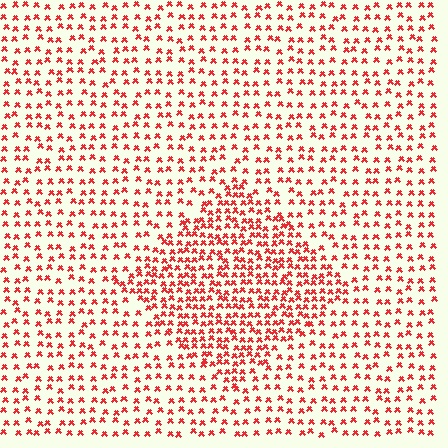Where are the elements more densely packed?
The elements are more densely packed inside the diamond boundary.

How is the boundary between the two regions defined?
The boundary is defined by a change in element density (approximately 1.9x ratio). All elements are the same color, size, and shape.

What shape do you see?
I see a diamond.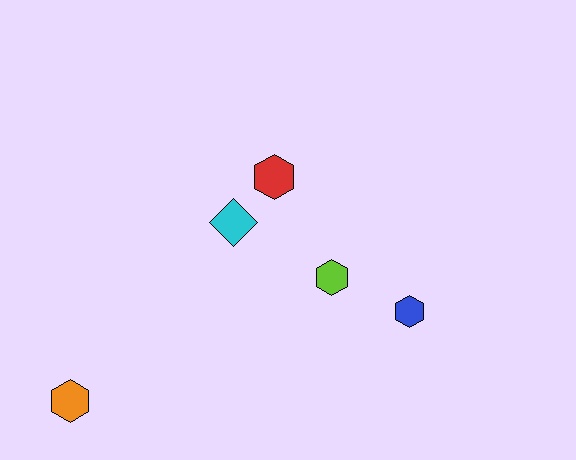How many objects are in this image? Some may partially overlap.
There are 5 objects.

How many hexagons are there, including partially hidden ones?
There are 4 hexagons.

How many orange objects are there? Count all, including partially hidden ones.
There is 1 orange object.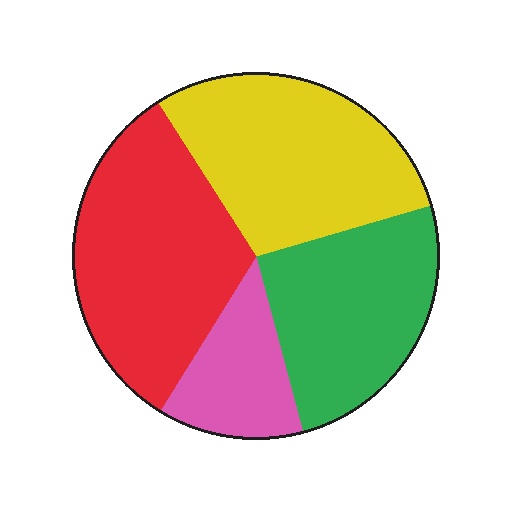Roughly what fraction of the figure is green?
Green covers roughly 25% of the figure.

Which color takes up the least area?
Pink, at roughly 15%.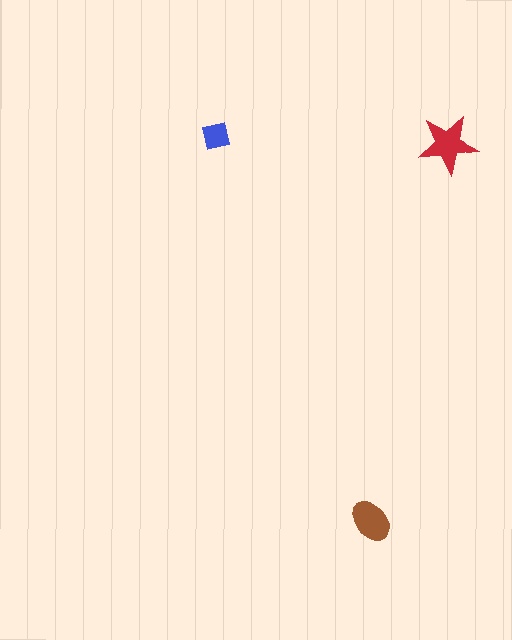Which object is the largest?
The red star.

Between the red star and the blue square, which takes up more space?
The red star.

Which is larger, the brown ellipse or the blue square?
The brown ellipse.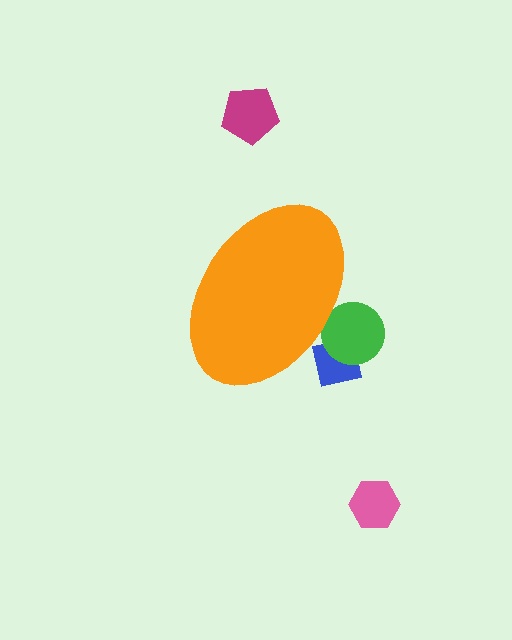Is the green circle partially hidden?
Yes, the green circle is partially hidden behind the orange ellipse.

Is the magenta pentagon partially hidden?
No, the magenta pentagon is fully visible.